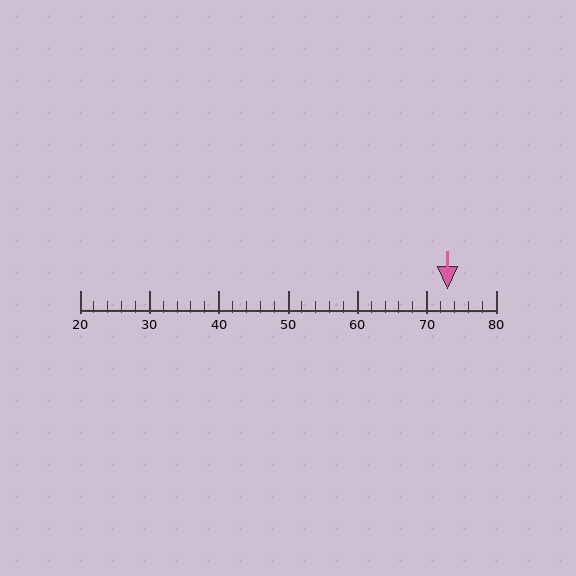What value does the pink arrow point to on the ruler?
The pink arrow points to approximately 73.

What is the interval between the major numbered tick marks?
The major tick marks are spaced 10 units apart.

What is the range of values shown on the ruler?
The ruler shows values from 20 to 80.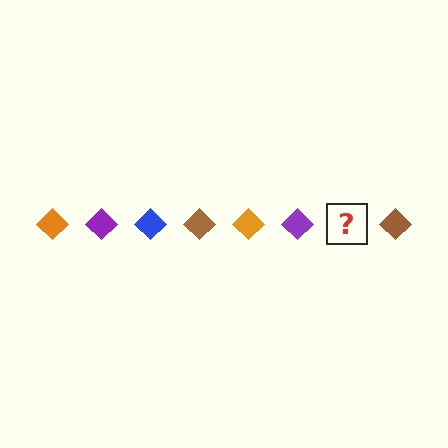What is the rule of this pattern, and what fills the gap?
The rule is that the pattern cycles through orange, purple, blue, brown diamonds. The gap should be filled with a blue diamond.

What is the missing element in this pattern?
The missing element is a blue diamond.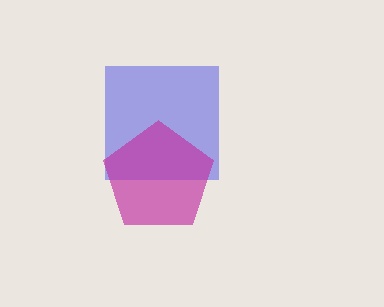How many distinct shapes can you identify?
There are 2 distinct shapes: a blue square, a magenta pentagon.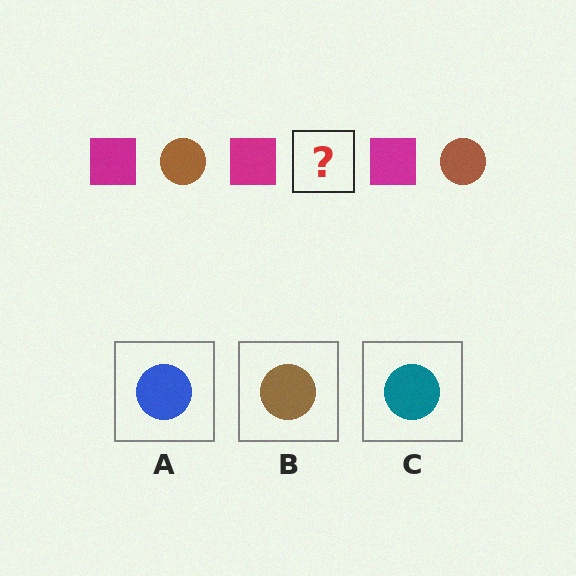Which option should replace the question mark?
Option B.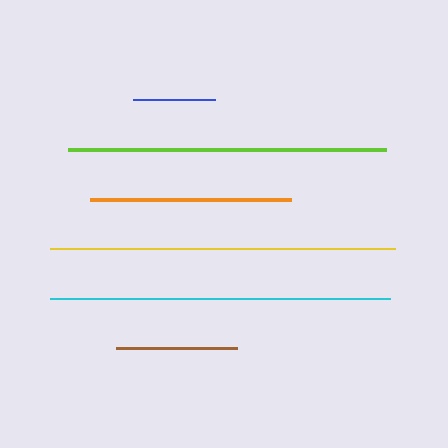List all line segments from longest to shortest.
From longest to shortest: yellow, cyan, lime, orange, brown, blue.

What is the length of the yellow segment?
The yellow segment is approximately 345 pixels long.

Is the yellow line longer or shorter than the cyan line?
The yellow line is longer than the cyan line.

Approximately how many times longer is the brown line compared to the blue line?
The brown line is approximately 1.5 times the length of the blue line.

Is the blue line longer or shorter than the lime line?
The lime line is longer than the blue line.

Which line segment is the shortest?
The blue line is the shortest at approximately 82 pixels.